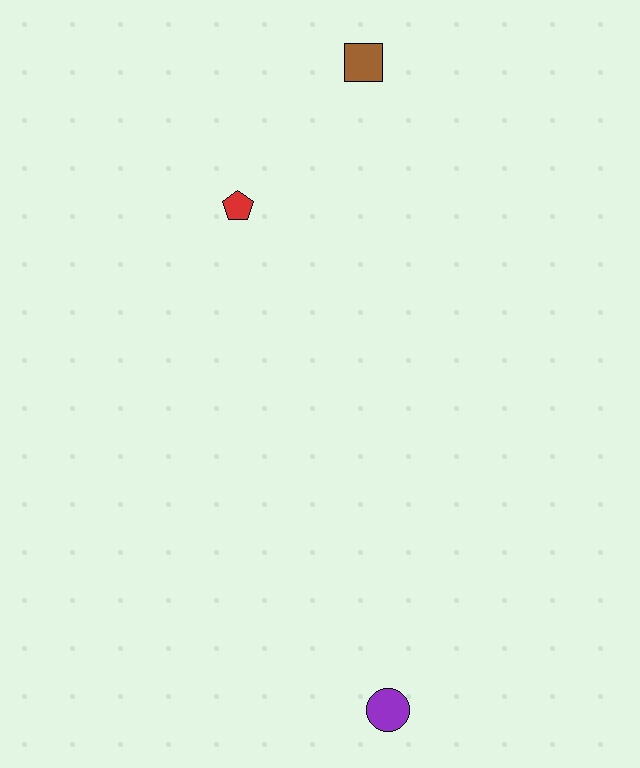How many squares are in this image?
There is 1 square.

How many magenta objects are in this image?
There are no magenta objects.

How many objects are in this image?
There are 3 objects.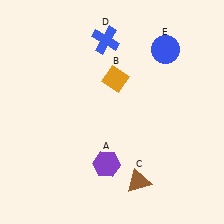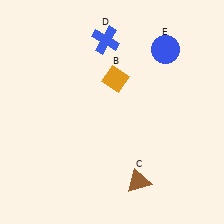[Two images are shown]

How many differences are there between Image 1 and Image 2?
There is 1 difference between the two images.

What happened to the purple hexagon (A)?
The purple hexagon (A) was removed in Image 2. It was in the bottom-left area of Image 1.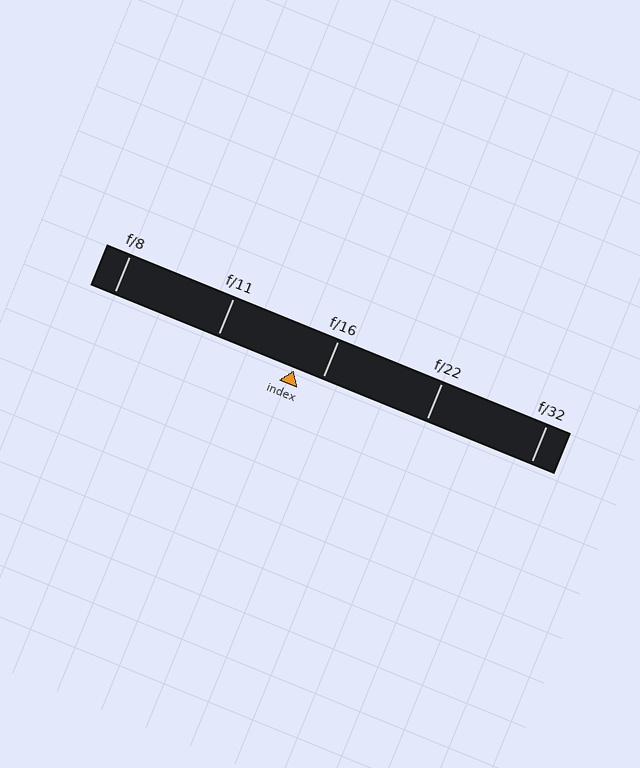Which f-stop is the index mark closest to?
The index mark is closest to f/16.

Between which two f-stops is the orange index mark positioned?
The index mark is between f/11 and f/16.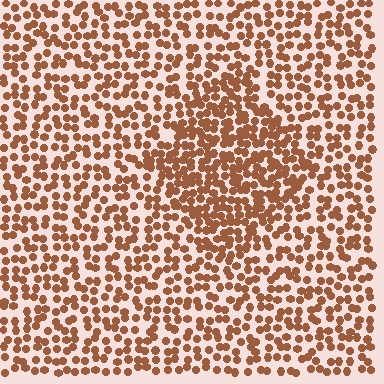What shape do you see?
I see a diamond.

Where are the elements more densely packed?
The elements are more densely packed inside the diamond boundary.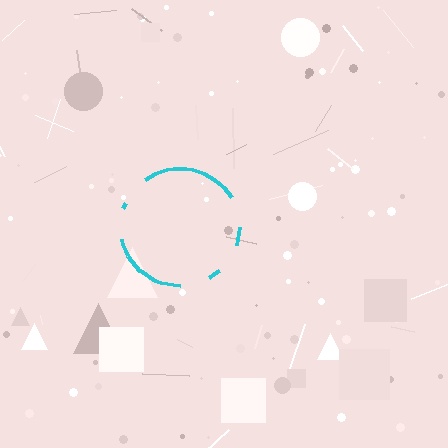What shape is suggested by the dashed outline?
The dashed outline suggests a circle.